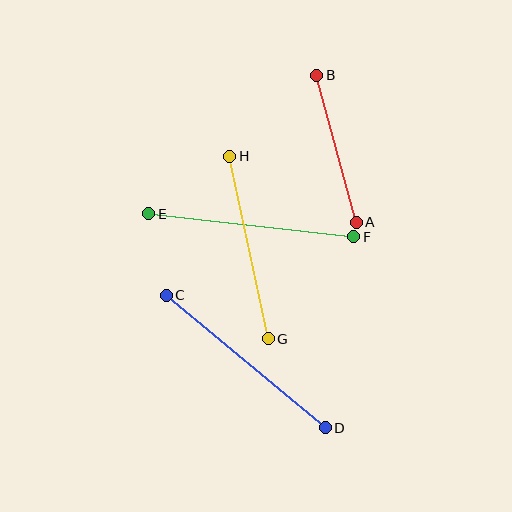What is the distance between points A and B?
The distance is approximately 152 pixels.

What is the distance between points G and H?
The distance is approximately 187 pixels.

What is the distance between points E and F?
The distance is approximately 206 pixels.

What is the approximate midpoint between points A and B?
The midpoint is at approximately (336, 149) pixels.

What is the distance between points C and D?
The distance is approximately 207 pixels.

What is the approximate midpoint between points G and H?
The midpoint is at approximately (249, 247) pixels.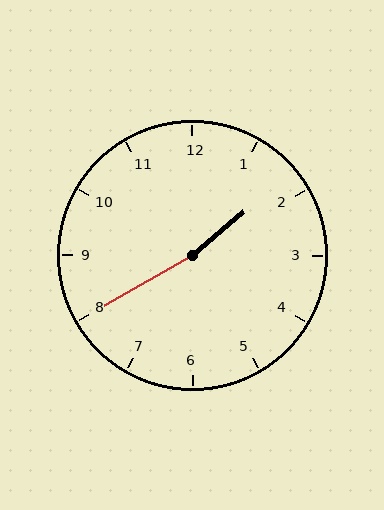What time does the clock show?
1:40.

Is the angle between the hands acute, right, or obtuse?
It is obtuse.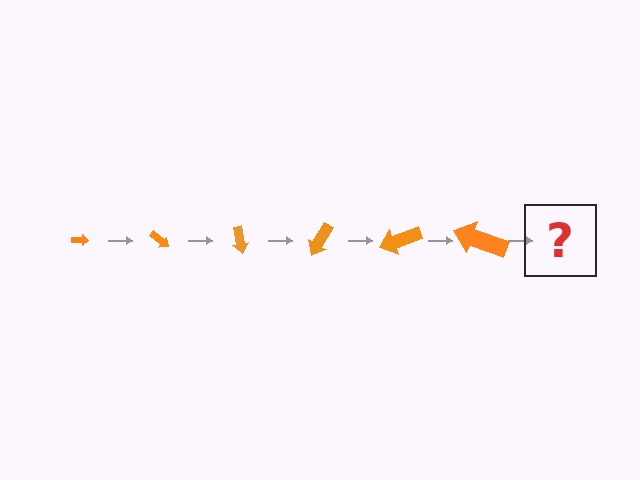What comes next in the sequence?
The next element should be an arrow, larger than the previous one and rotated 240 degrees from the start.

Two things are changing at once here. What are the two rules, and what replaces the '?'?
The two rules are that the arrow grows larger each step and it rotates 40 degrees each step. The '?' should be an arrow, larger than the previous one and rotated 240 degrees from the start.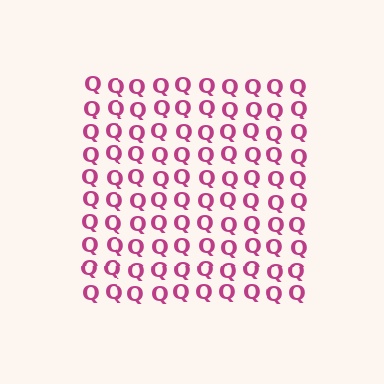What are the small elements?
The small elements are letter Q's.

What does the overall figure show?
The overall figure shows a square.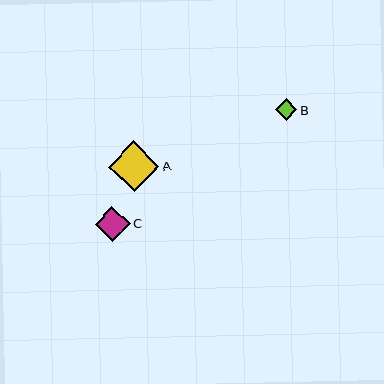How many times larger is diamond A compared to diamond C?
Diamond A is approximately 1.4 times the size of diamond C.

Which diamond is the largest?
Diamond A is the largest with a size of approximately 51 pixels.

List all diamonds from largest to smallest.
From largest to smallest: A, C, B.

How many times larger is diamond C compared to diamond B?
Diamond C is approximately 1.6 times the size of diamond B.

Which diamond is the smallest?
Diamond B is the smallest with a size of approximately 22 pixels.